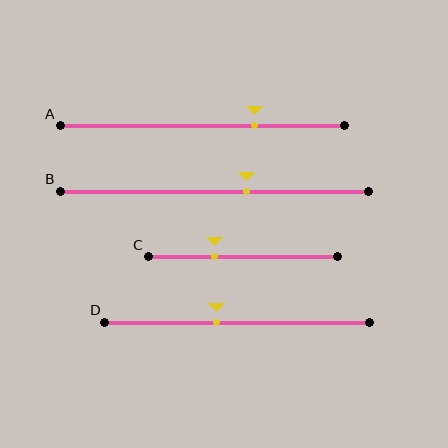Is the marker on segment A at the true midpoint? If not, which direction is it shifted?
No, the marker on segment A is shifted to the right by about 18% of the segment length.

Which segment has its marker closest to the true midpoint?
Segment D has its marker closest to the true midpoint.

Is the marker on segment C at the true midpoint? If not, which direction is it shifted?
No, the marker on segment C is shifted to the left by about 15% of the segment length.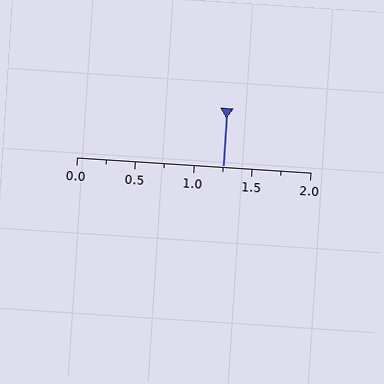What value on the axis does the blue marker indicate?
The marker indicates approximately 1.25.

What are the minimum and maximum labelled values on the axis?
The axis runs from 0.0 to 2.0.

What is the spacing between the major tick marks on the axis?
The major ticks are spaced 0.5 apart.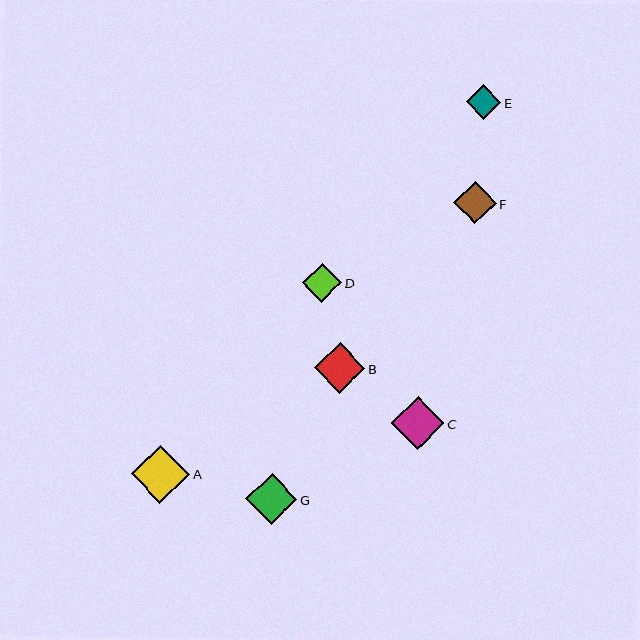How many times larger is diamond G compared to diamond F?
Diamond G is approximately 1.2 times the size of diamond F.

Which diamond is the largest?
Diamond A is the largest with a size of approximately 58 pixels.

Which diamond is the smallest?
Diamond E is the smallest with a size of approximately 35 pixels.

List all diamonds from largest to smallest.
From largest to smallest: A, C, G, B, F, D, E.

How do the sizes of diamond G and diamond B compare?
Diamond G and diamond B are approximately the same size.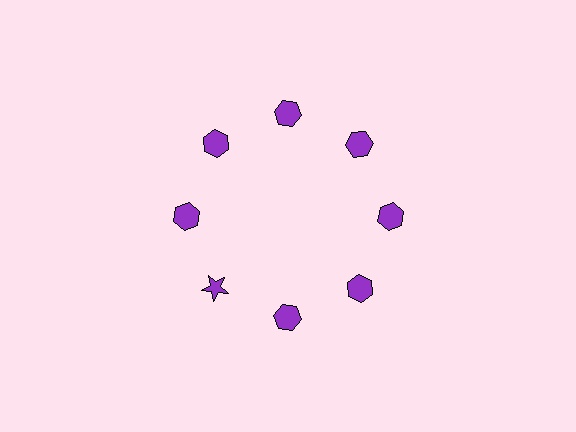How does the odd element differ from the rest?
It has a different shape: star instead of hexagon.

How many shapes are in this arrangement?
There are 8 shapes arranged in a ring pattern.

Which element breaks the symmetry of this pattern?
The purple star at roughly the 8 o'clock position breaks the symmetry. All other shapes are purple hexagons.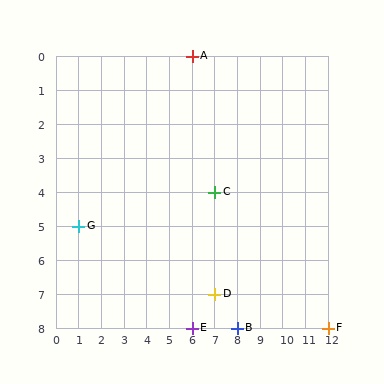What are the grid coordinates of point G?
Point G is at grid coordinates (1, 5).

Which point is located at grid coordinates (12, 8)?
Point F is at (12, 8).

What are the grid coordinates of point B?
Point B is at grid coordinates (8, 8).